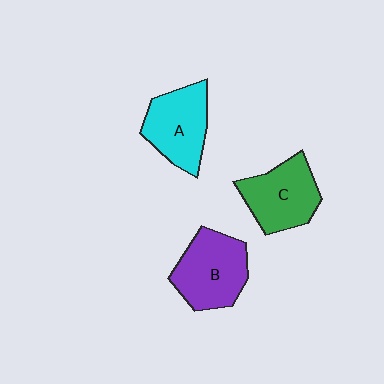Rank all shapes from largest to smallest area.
From largest to smallest: B (purple), C (green), A (cyan).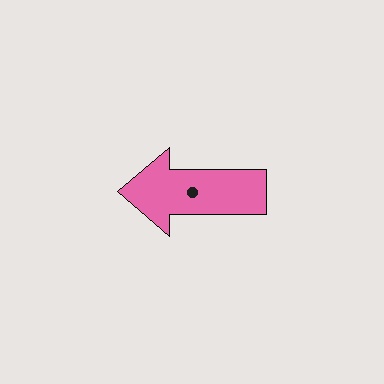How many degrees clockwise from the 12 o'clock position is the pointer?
Approximately 270 degrees.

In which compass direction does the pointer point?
West.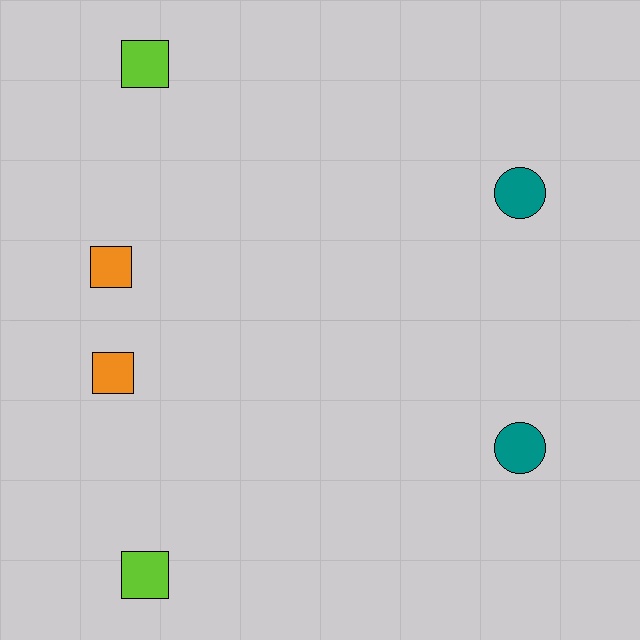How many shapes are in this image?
There are 6 shapes in this image.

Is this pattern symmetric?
Yes, this pattern has bilateral (reflection) symmetry.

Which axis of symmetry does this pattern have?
The pattern has a horizontal axis of symmetry running through the center of the image.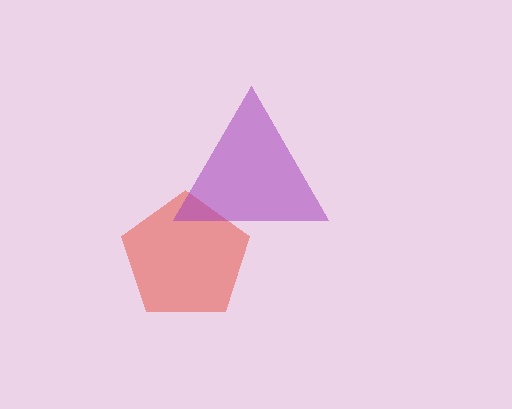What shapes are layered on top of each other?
The layered shapes are: a red pentagon, a purple triangle.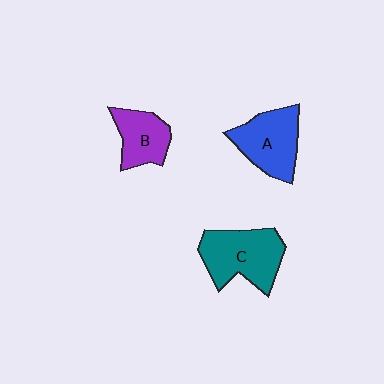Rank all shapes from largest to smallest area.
From largest to smallest: C (teal), A (blue), B (purple).